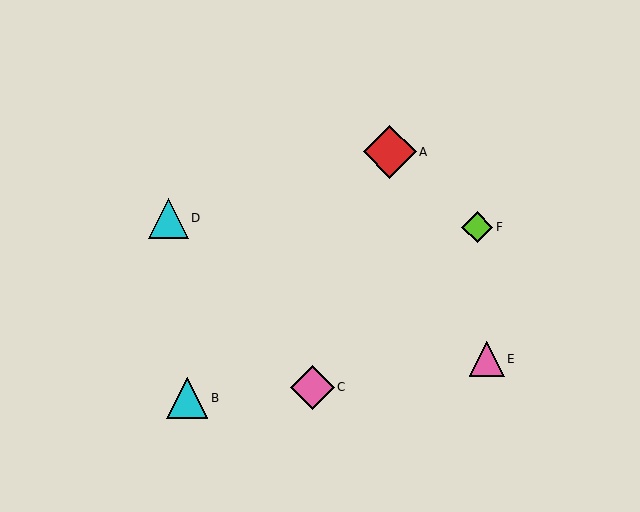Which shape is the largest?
The red diamond (labeled A) is the largest.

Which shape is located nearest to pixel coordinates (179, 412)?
The cyan triangle (labeled B) at (187, 398) is nearest to that location.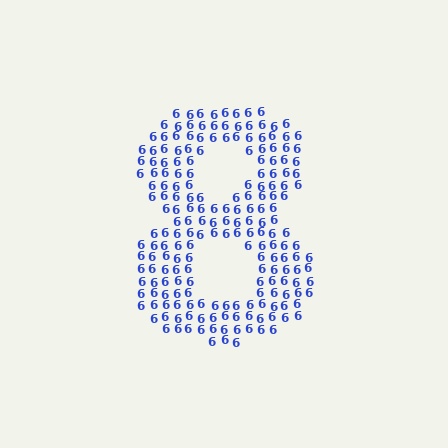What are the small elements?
The small elements are digit 6's.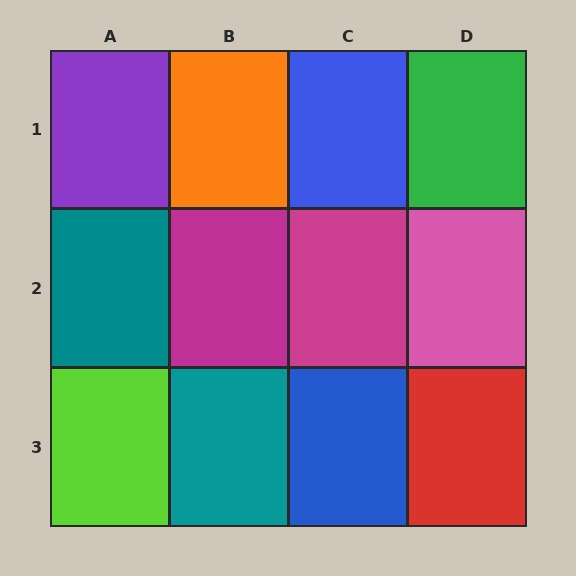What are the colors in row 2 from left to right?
Teal, magenta, magenta, pink.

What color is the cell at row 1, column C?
Blue.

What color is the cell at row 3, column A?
Lime.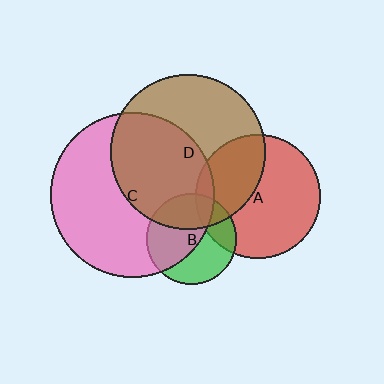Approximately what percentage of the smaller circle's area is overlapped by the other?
Approximately 35%.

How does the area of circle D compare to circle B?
Approximately 2.9 times.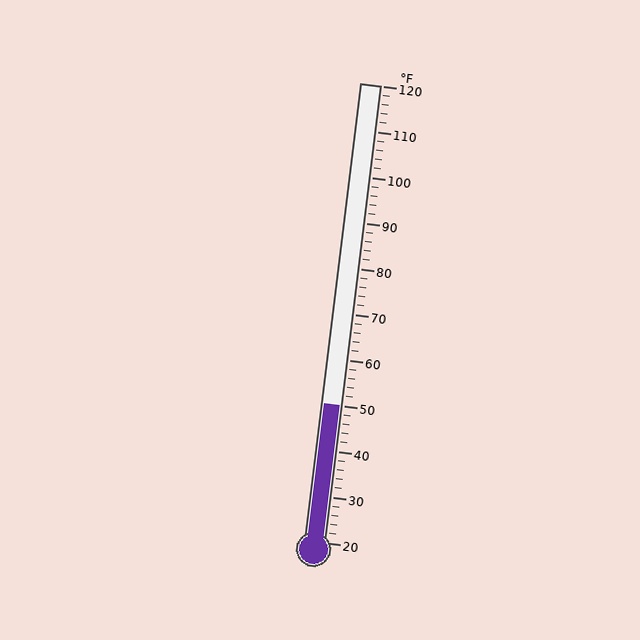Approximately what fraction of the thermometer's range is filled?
The thermometer is filled to approximately 30% of its range.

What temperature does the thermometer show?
The thermometer shows approximately 50°F.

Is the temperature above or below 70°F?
The temperature is below 70°F.